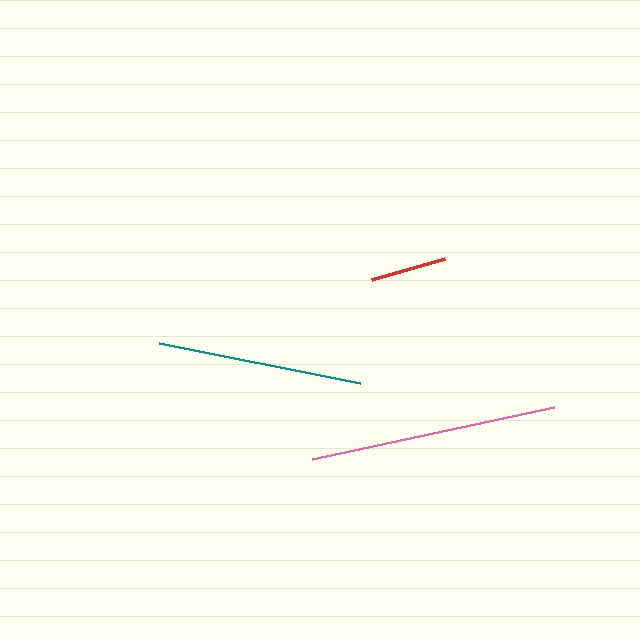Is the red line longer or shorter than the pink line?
The pink line is longer than the red line.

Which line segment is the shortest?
The red line is the shortest at approximately 77 pixels.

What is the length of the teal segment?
The teal segment is approximately 204 pixels long.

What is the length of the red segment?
The red segment is approximately 77 pixels long.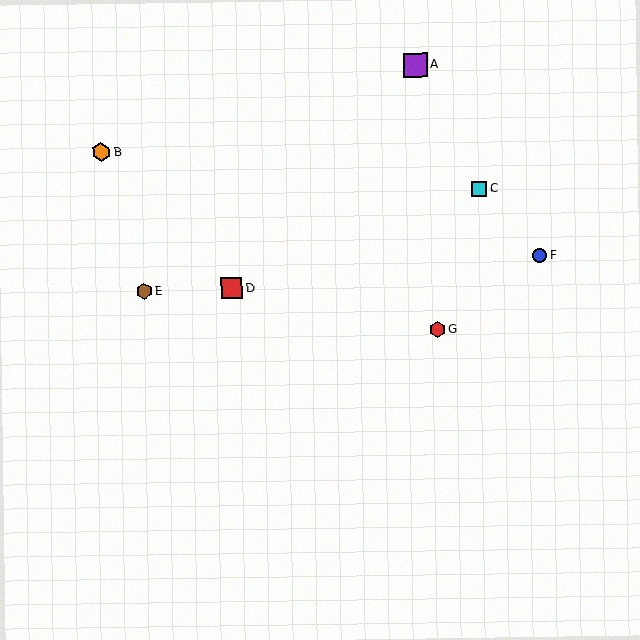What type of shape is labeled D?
Shape D is a red square.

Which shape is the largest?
The purple square (labeled A) is the largest.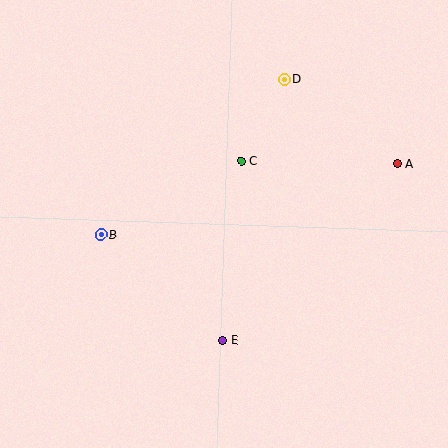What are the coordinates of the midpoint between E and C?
The midpoint between E and C is at (232, 250).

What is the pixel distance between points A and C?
The distance between A and C is 156 pixels.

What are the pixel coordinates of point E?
Point E is at (223, 340).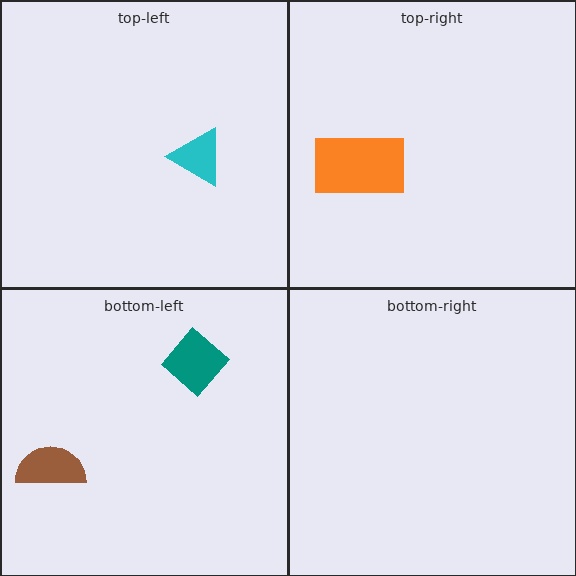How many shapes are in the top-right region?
1.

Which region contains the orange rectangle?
The top-right region.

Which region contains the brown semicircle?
The bottom-left region.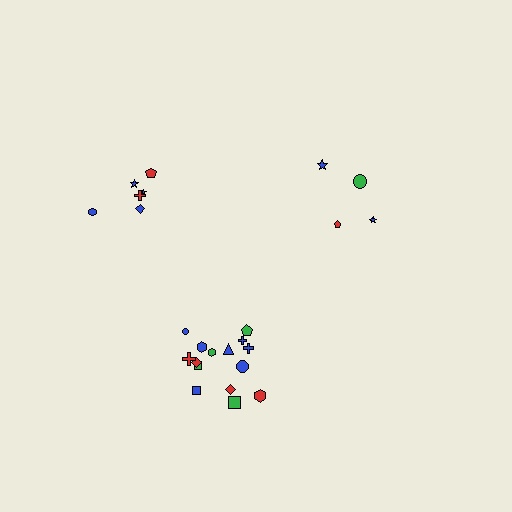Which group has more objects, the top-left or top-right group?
The top-left group.